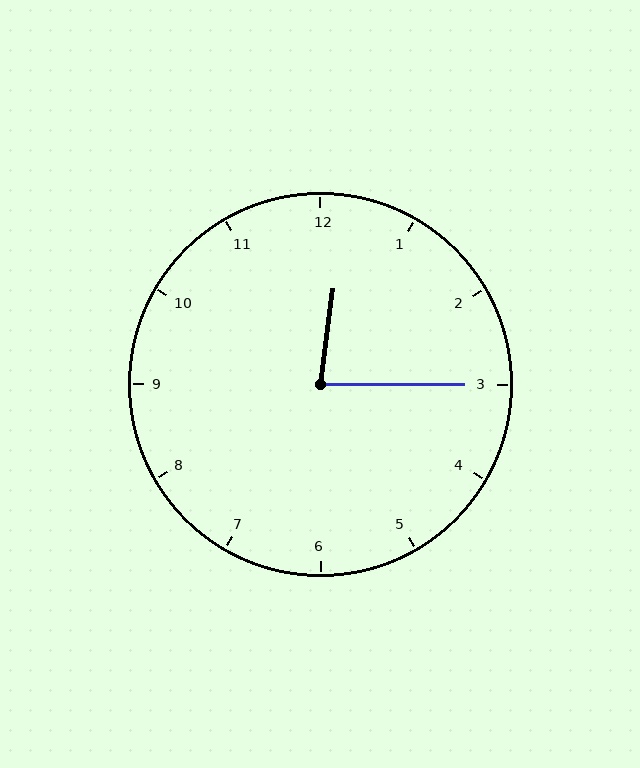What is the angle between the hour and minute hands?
Approximately 82 degrees.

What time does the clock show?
12:15.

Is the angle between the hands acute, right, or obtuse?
It is acute.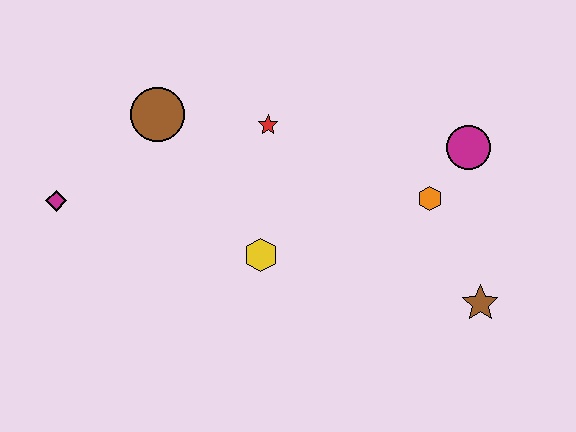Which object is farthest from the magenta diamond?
The brown star is farthest from the magenta diamond.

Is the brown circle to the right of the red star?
No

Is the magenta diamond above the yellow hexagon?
Yes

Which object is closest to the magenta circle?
The orange hexagon is closest to the magenta circle.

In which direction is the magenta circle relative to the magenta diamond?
The magenta circle is to the right of the magenta diamond.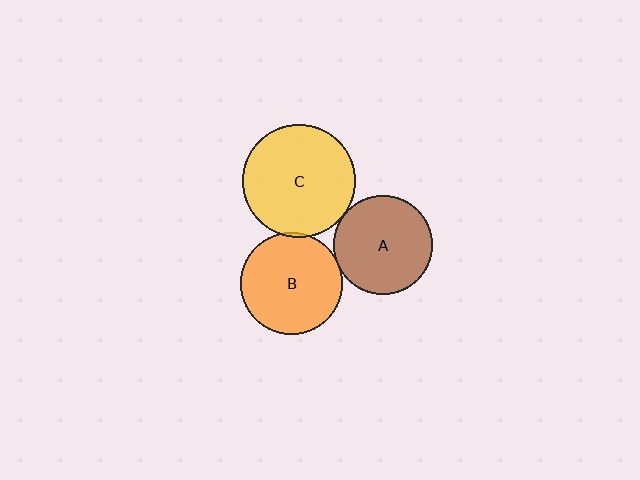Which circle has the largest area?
Circle C (yellow).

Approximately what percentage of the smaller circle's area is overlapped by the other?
Approximately 5%.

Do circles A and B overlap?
Yes.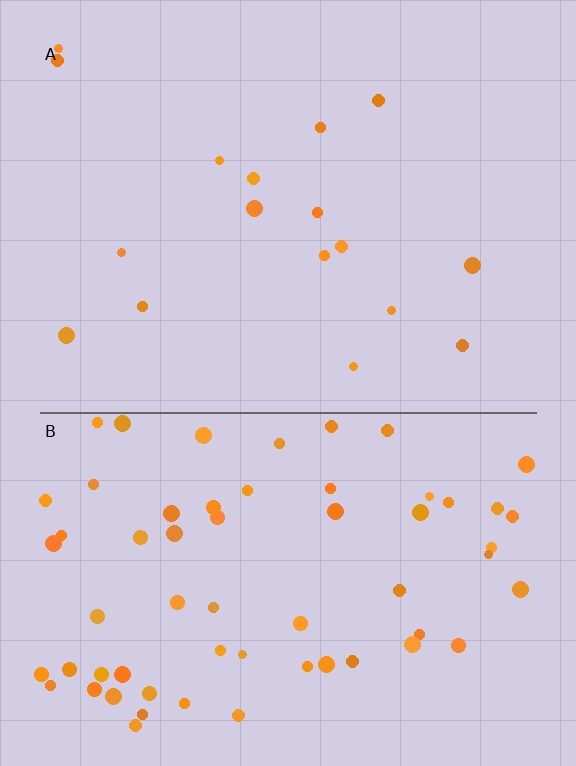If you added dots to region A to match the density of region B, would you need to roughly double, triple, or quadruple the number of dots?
Approximately quadruple.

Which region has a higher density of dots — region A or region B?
B (the bottom).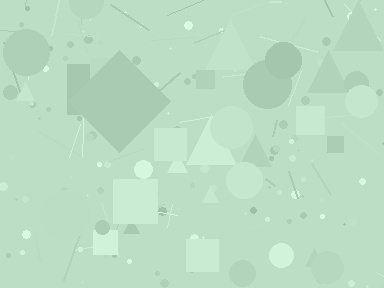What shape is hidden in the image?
A diamond is hidden in the image.